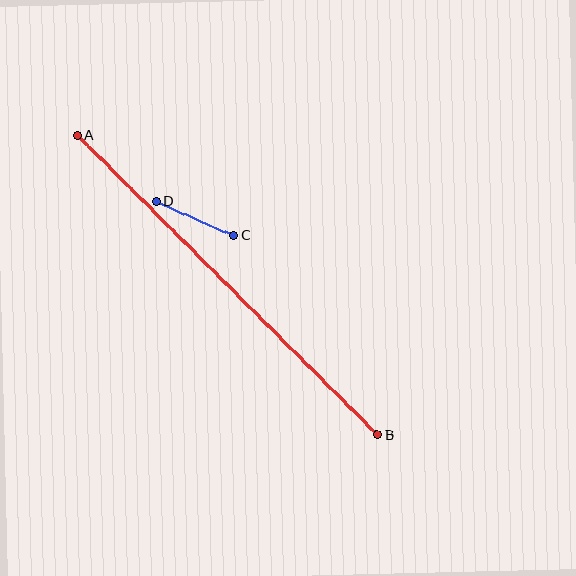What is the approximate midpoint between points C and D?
The midpoint is at approximately (195, 218) pixels.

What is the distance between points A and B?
The distance is approximately 424 pixels.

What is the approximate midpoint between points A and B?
The midpoint is at approximately (228, 285) pixels.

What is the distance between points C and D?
The distance is approximately 85 pixels.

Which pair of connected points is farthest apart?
Points A and B are farthest apart.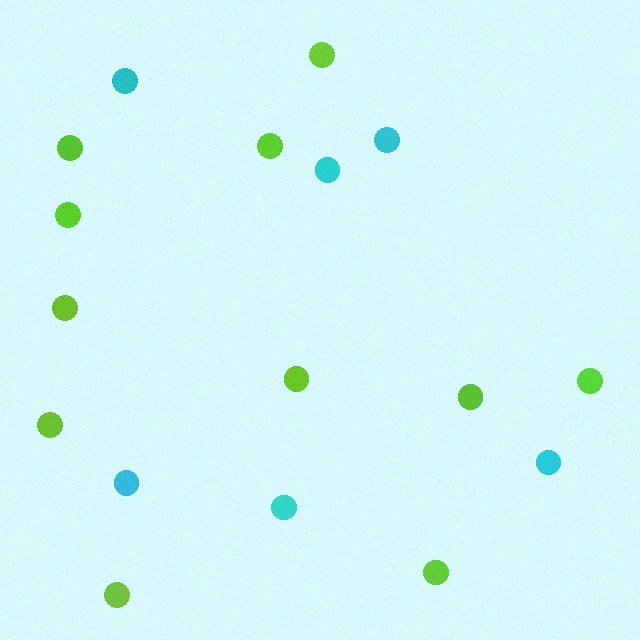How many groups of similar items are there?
There are 2 groups: one group of cyan circles (6) and one group of lime circles (11).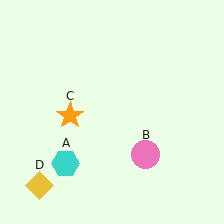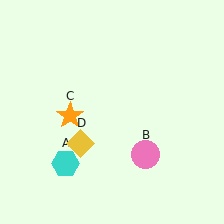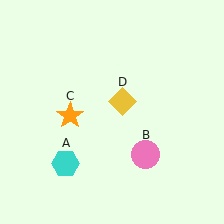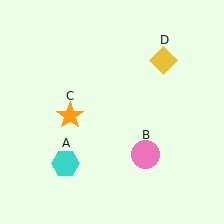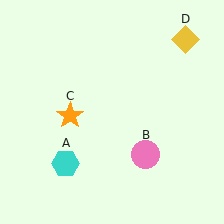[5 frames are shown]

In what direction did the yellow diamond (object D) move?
The yellow diamond (object D) moved up and to the right.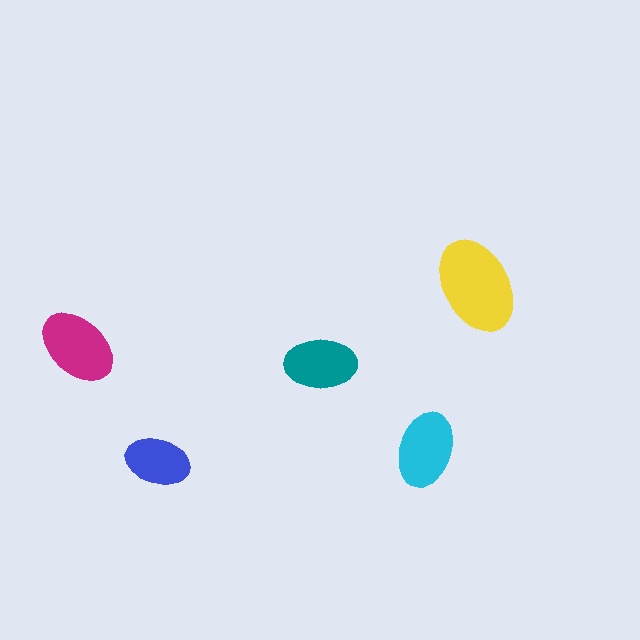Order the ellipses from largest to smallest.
the yellow one, the magenta one, the cyan one, the teal one, the blue one.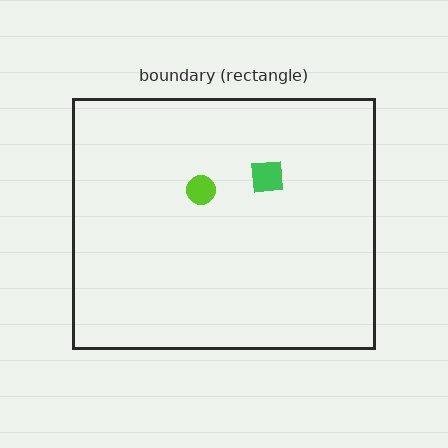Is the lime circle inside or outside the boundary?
Inside.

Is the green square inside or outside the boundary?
Inside.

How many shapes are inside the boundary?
2 inside, 0 outside.